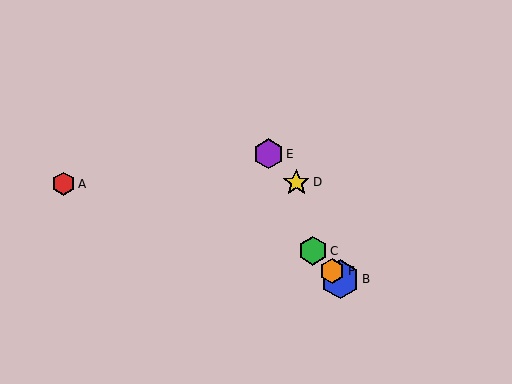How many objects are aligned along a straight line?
3 objects (B, C, F) are aligned along a straight line.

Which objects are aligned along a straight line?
Objects B, C, F are aligned along a straight line.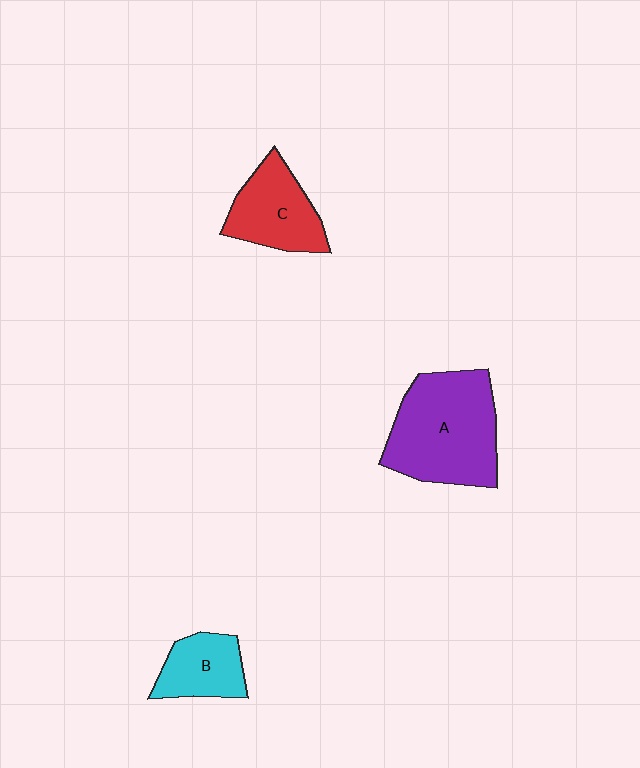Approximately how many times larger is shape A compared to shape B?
Approximately 2.2 times.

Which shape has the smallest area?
Shape B (cyan).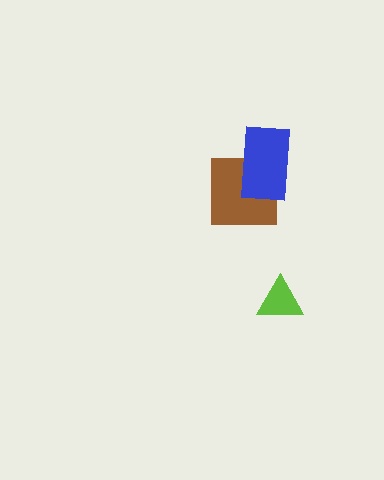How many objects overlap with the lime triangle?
0 objects overlap with the lime triangle.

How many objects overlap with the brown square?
1 object overlaps with the brown square.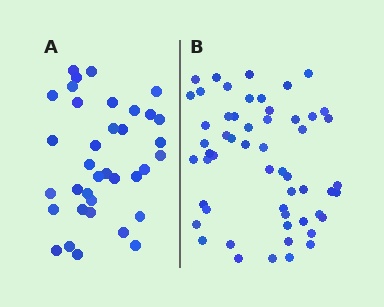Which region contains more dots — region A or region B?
Region B (the right region) has more dots.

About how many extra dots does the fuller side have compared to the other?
Region B has approximately 20 more dots than region A.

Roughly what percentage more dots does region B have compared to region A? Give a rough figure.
About 55% more.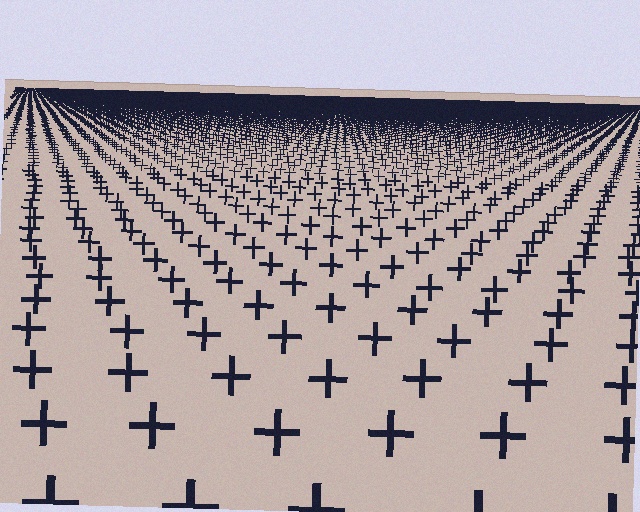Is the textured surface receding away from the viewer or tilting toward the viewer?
The surface is receding away from the viewer. Texture elements get smaller and denser toward the top.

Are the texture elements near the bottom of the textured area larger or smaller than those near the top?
Larger. Near the bottom, elements are closer to the viewer and appear at a bigger on-screen size.